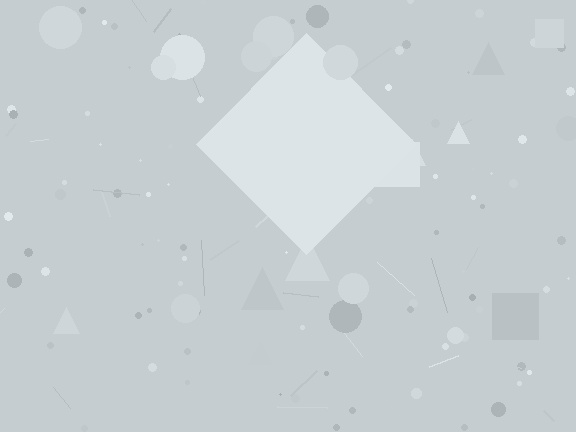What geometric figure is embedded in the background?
A diamond is embedded in the background.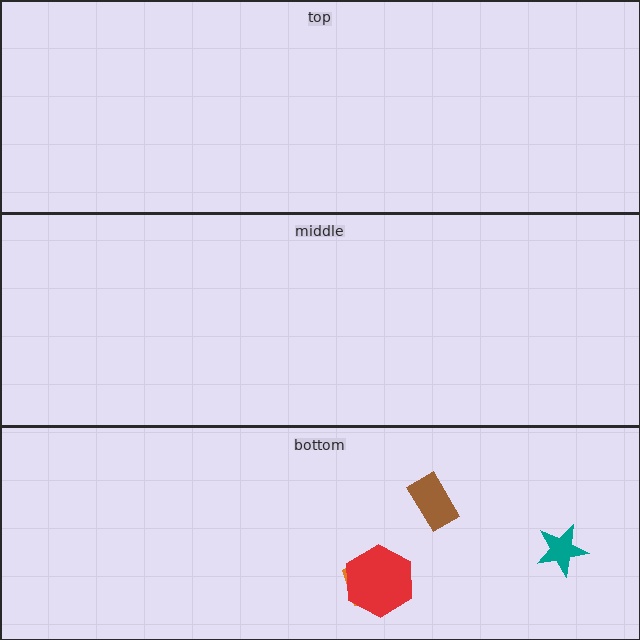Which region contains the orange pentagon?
The bottom region.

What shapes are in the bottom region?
The orange pentagon, the red hexagon, the brown rectangle, the teal star.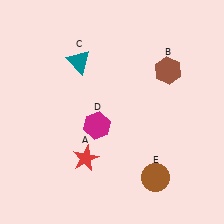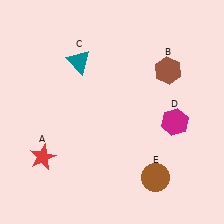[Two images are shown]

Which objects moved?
The objects that moved are: the red star (A), the magenta hexagon (D).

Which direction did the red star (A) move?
The red star (A) moved left.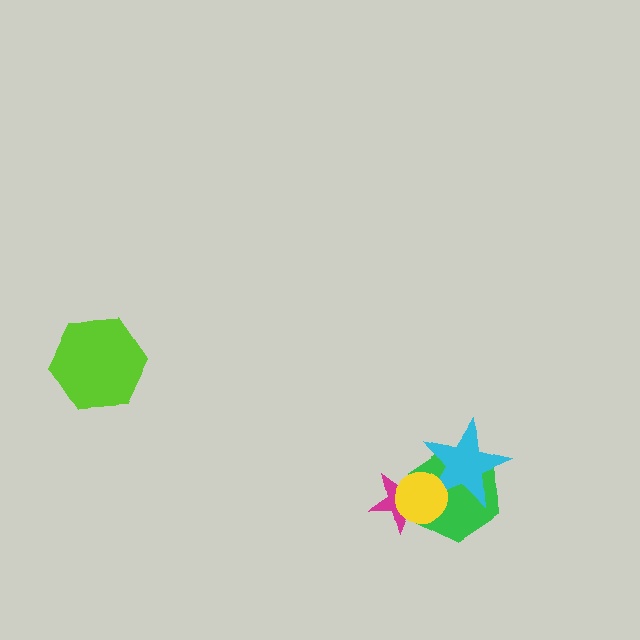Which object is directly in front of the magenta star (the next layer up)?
The green hexagon is directly in front of the magenta star.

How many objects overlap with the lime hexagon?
0 objects overlap with the lime hexagon.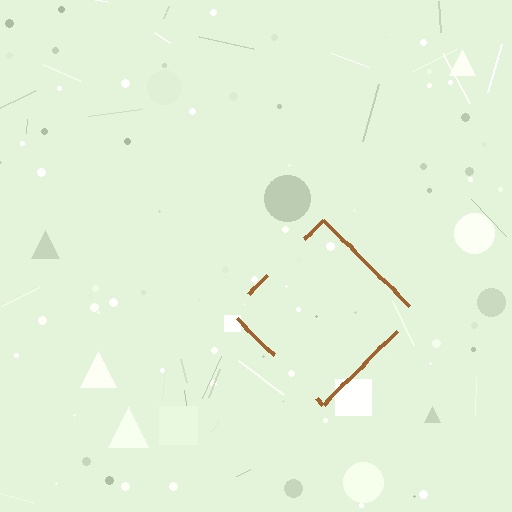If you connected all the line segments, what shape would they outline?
They would outline a diamond.